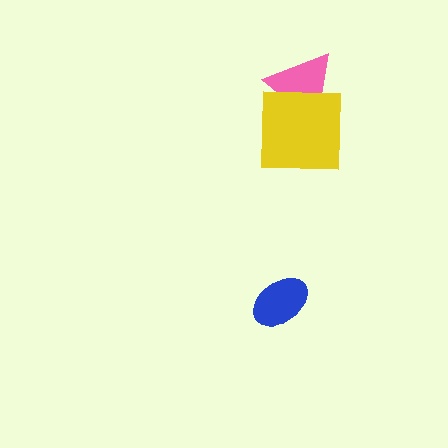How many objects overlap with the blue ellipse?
0 objects overlap with the blue ellipse.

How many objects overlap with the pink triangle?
1 object overlaps with the pink triangle.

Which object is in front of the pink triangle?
The yellow square is in front of the pink triangle.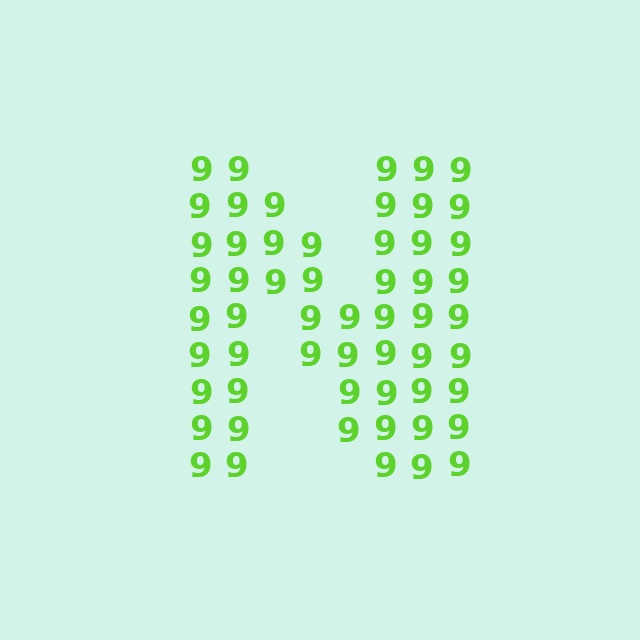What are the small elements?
The small elements are digit 9's.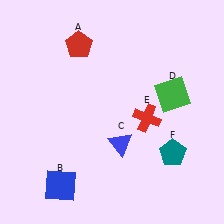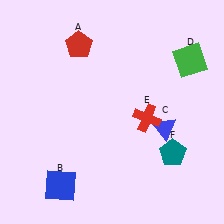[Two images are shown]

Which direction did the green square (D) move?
The green square (D) moved up.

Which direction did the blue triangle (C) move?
The blue triangle (C) moved right.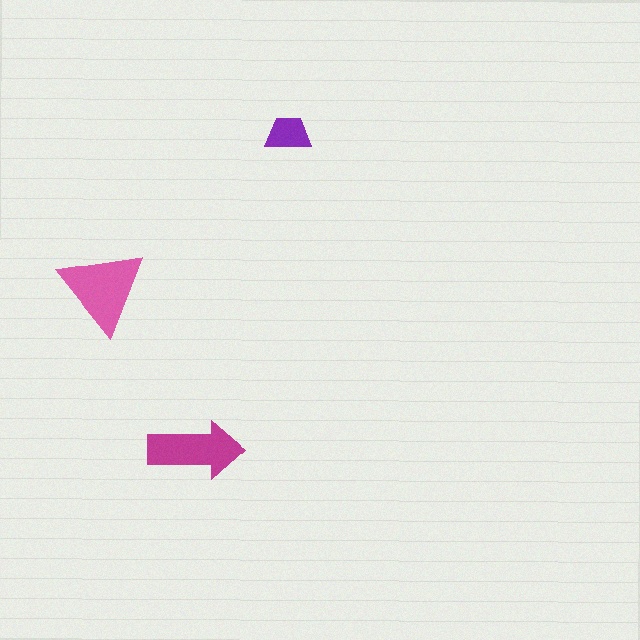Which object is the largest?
The pink triangle.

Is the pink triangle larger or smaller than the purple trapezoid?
Larger.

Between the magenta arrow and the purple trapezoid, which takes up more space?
The magenta arrow.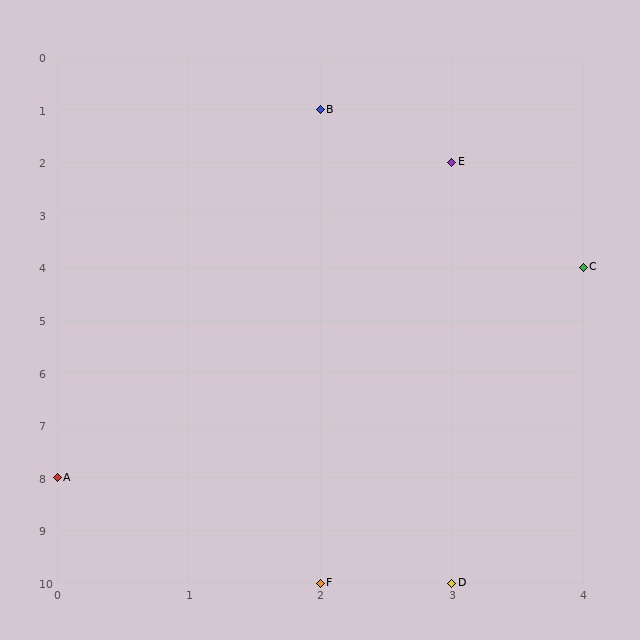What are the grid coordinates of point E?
Point E is at grid coordinates (3, 2).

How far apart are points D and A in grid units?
Points D and A are 3 columns and 2 rows apart (about 3.6 grid units diagonally).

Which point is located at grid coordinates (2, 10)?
Point F is at (2, 10).